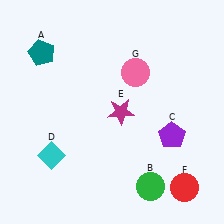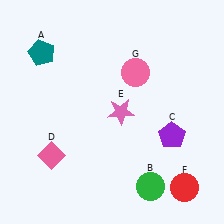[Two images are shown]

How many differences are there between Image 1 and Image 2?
There are 2 differences between the two images.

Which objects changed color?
D changed from cyan to pink. E changed from magenta to pink.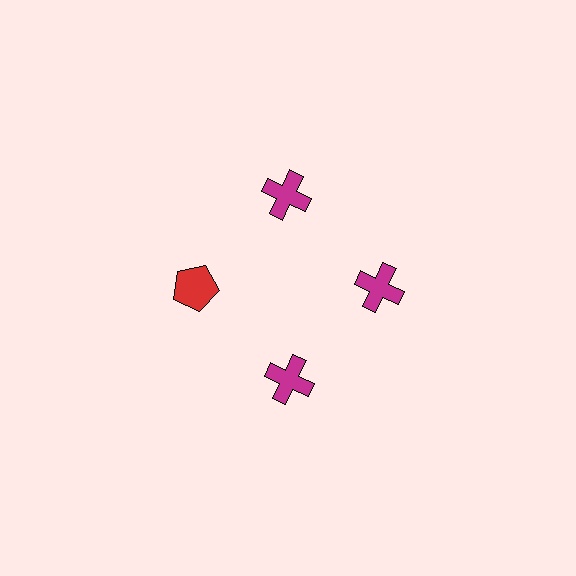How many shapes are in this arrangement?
There are 4 shapes arranged in a ring pattern.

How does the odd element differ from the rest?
It differs in both color (red instead of magenta) and shape (pentagon instead of cross).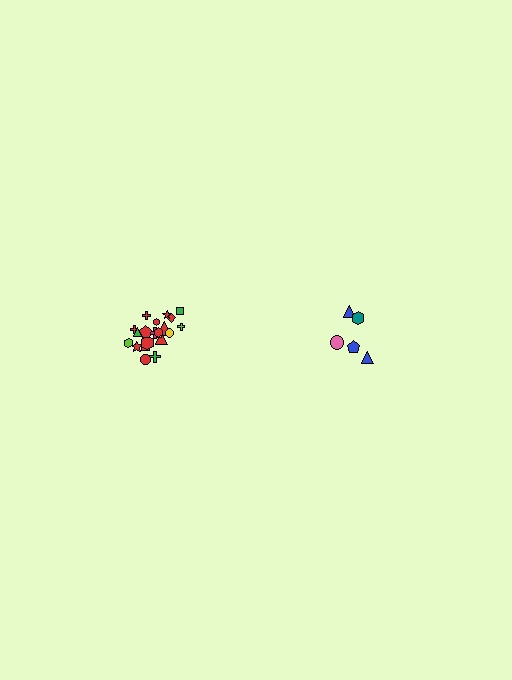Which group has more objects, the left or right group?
The left group.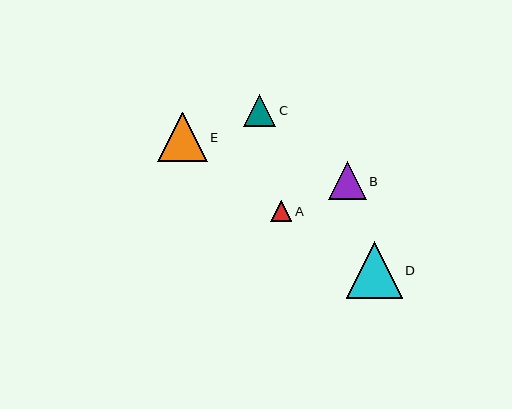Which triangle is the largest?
Triangle D is the largest with a size of approximately 56 pixels.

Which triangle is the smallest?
Triangle A is the smallest with a size of approximately 21 pixels.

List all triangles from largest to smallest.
From largest to smallest: D, E, B, C, A.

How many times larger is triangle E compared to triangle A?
Triangle E is approximately 2.3 times the size of triangle A.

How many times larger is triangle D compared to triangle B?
Triangle D is approximately 1.5 times the size of triangle B.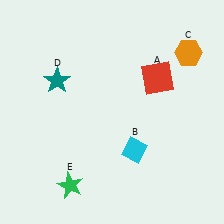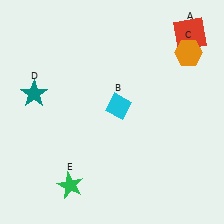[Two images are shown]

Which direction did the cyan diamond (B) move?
The cyan diamond (B) moved up.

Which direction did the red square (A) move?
The red square (A) moved up.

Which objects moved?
The objects that moved are: the red square (A), the cyan diamond (B), the teal star (D).